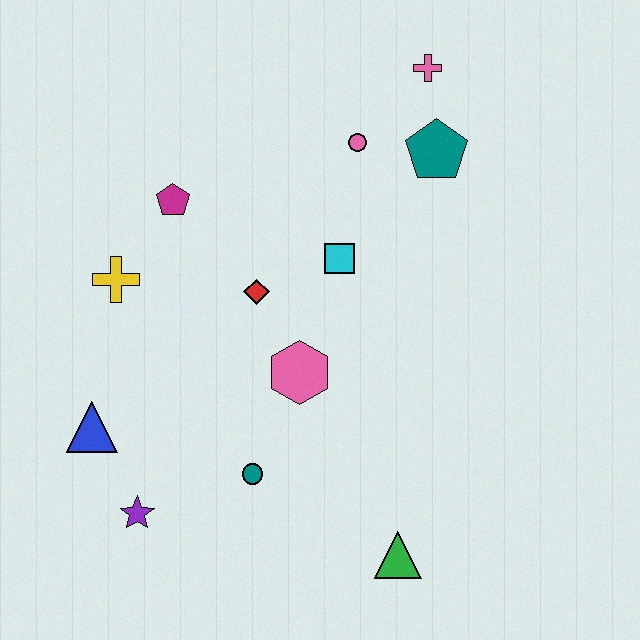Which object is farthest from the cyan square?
The purple star is farthest from the cyan square.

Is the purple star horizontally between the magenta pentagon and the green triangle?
No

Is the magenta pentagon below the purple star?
No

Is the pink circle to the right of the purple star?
Yes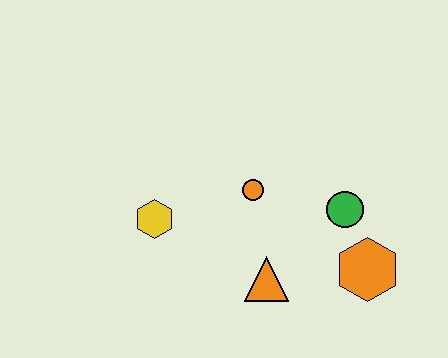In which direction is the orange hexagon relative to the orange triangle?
The orange hexagon is to the right of the orange triangle.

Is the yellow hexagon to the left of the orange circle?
Yes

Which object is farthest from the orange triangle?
The yellow hexagon is farthest from the orange triangle.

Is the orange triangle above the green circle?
No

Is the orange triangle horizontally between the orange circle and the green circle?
Yes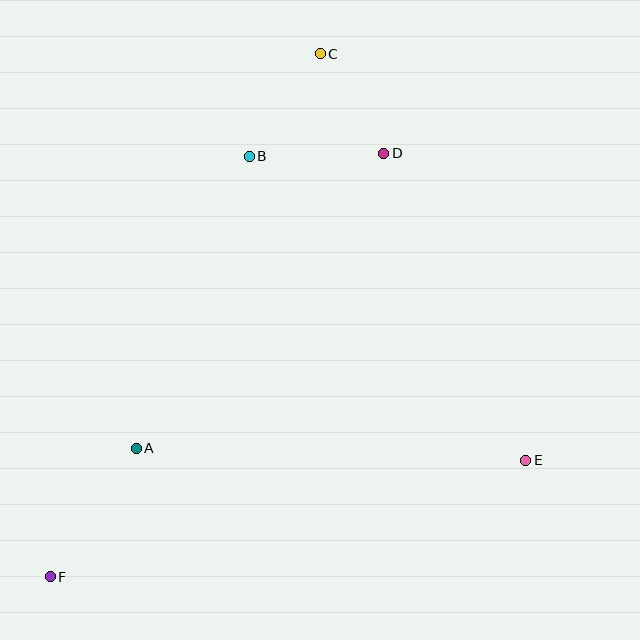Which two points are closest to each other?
Points C and D are closest to each other.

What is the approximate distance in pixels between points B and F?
The distance between B and F is approximately 465 pixels.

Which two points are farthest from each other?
Points C and F are farthest from each other.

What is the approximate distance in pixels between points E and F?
The distance between E and F is approximately 489 pixels.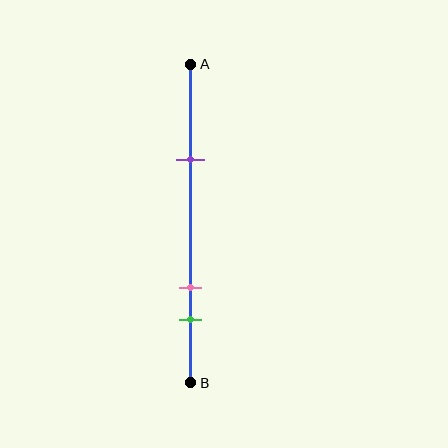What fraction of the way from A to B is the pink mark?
The pink mark is approximately 70% (0.7) of the way from A to B.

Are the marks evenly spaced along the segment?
No, the marks are not evenly spaced.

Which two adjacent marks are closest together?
The pink and green marks are the closest adjacent pair.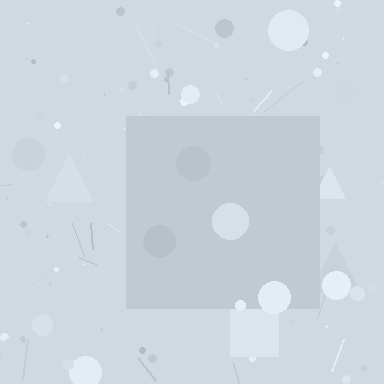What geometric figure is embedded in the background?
A square is embedded in the background.